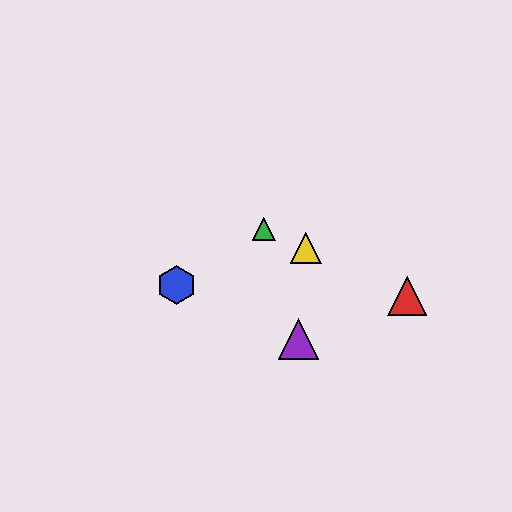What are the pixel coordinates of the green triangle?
The green triangle is at (264, 229).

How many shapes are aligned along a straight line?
3 shapes (the red triangle, the green triangle, the yellow triangle) are aligned along a straight line.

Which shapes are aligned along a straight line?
The red triangle, the green triangle, the yellow triangle are aligned along a straight line.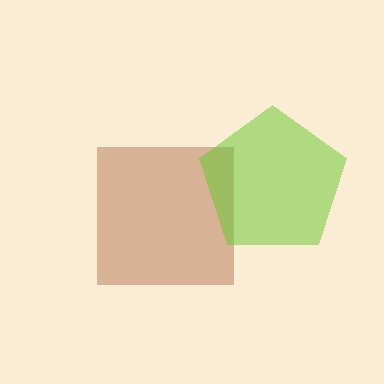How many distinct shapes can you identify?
There are 2 distinct shapes: a brown square, a lime pentagon.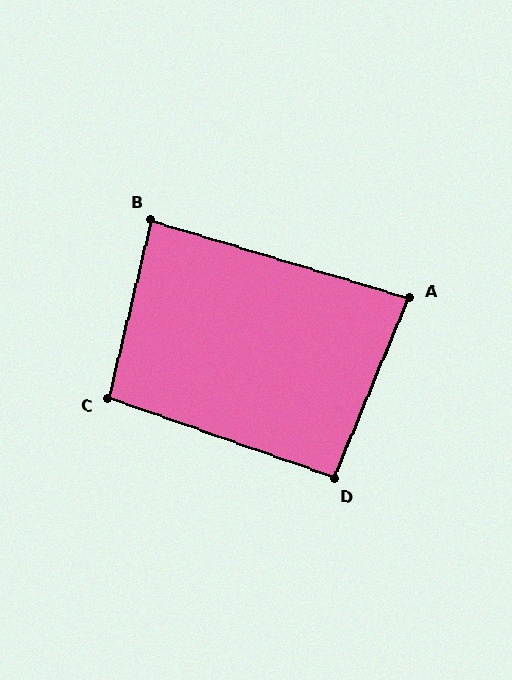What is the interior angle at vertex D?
Approximately 93 degrees (approximately right).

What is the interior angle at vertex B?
Approximately 87 degrees (approximately right).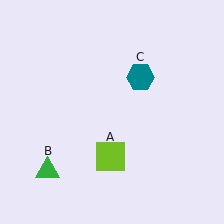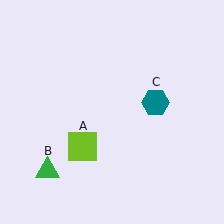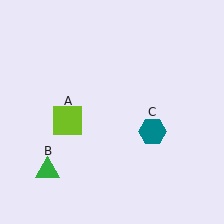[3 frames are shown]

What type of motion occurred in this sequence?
The lime square (object A), teal hexagon (object C) rotated clockwise around the center of the scene.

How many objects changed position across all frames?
2 objects changed position: lime square (object A), teal hexagon (object C).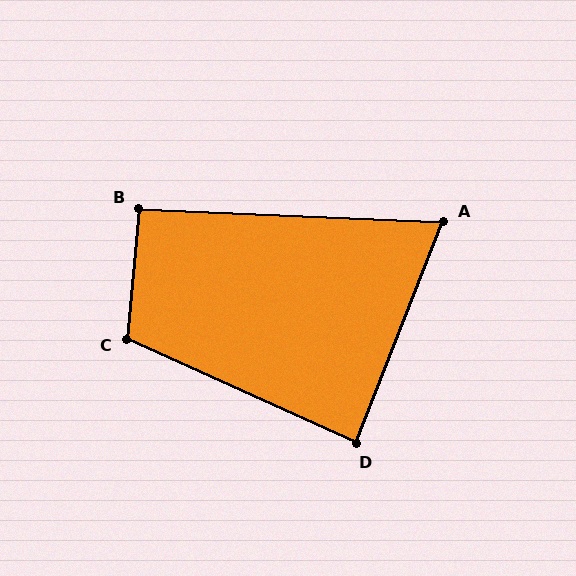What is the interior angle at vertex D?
Approximately 87 degrees (approximately right).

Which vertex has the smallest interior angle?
A, at approximately 71 degrees.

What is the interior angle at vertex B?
Approximately 93 degrees (approximately right).